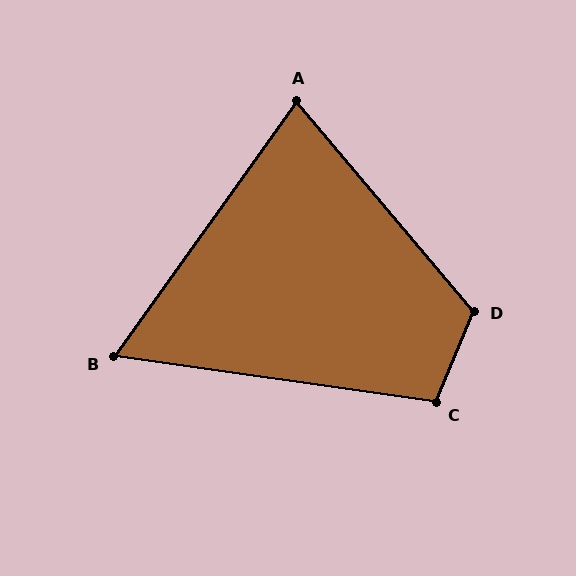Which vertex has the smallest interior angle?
B, at approximately 62 degrees.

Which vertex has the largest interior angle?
D, at approximately 118 degrees.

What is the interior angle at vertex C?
Approximately 104 degrees (obtuse).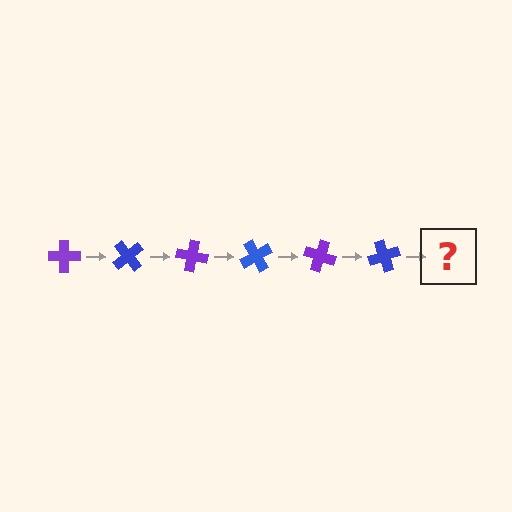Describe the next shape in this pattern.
It should be a purple cross, rotated 300 degrees from the start.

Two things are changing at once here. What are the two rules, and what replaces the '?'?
The two rules are that it rotates 50 degrees each step and the color cycles through purple and blue. The '?' should be a purple cross, rotated 300 degrees from the start.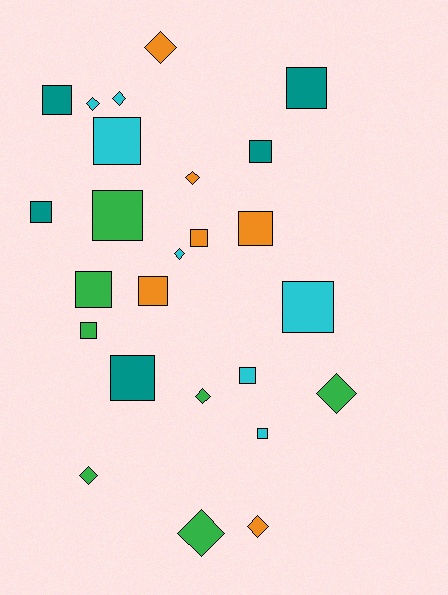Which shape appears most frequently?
Square, with 15 objects.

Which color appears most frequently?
Cyan, with 7 objects.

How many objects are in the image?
There are 25 objects.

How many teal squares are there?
There are 5 teal squares.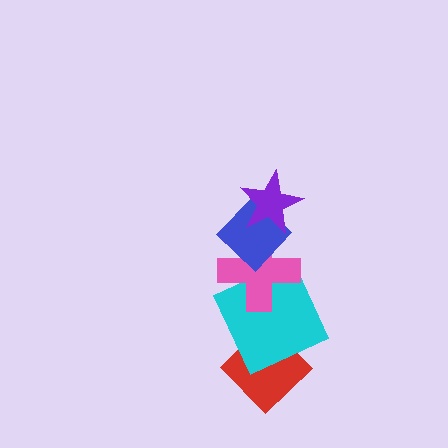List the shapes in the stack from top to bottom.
From top to bottom: the purple star, the blue diamond, the pink cross, the cyan square, the red diamond.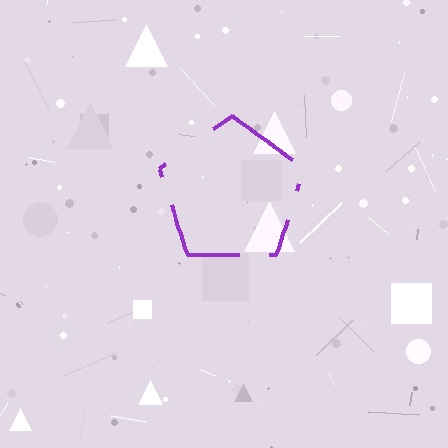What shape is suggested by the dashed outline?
The dashed outline suggests a pentagon.